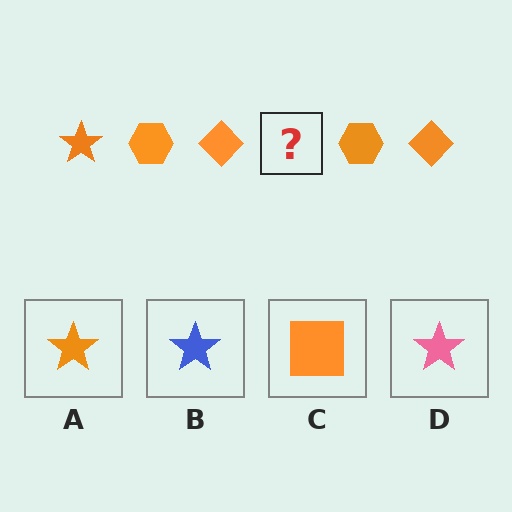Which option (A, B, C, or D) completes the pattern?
A.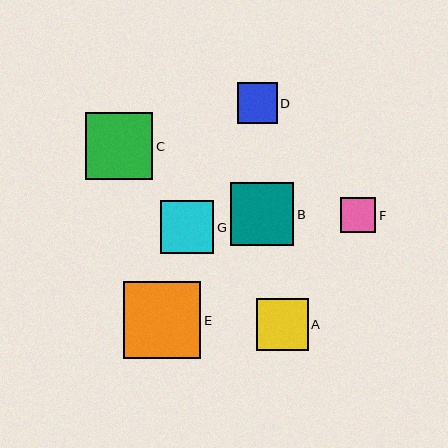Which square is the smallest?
Square F is the smallest with a size of approximately 35 pixels.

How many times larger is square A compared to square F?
Square A is approximately 1.5 times the size of square F.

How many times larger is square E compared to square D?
Square E is approximately 1.9 times the size of square D.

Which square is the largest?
Square E is the largest with a size of approximately 77 pixels.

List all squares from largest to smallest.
From largest to smallest: E, C, B, G, A, D, F.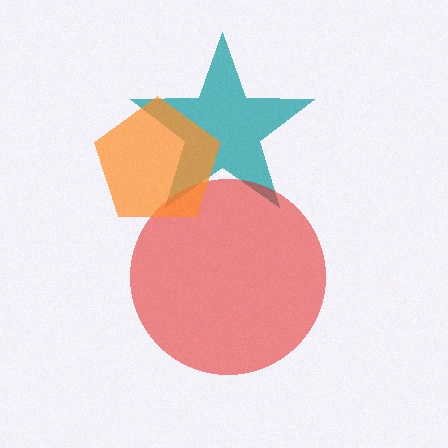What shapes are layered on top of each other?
The layered shapes are: a teal star, a red circle, an orange pentagon.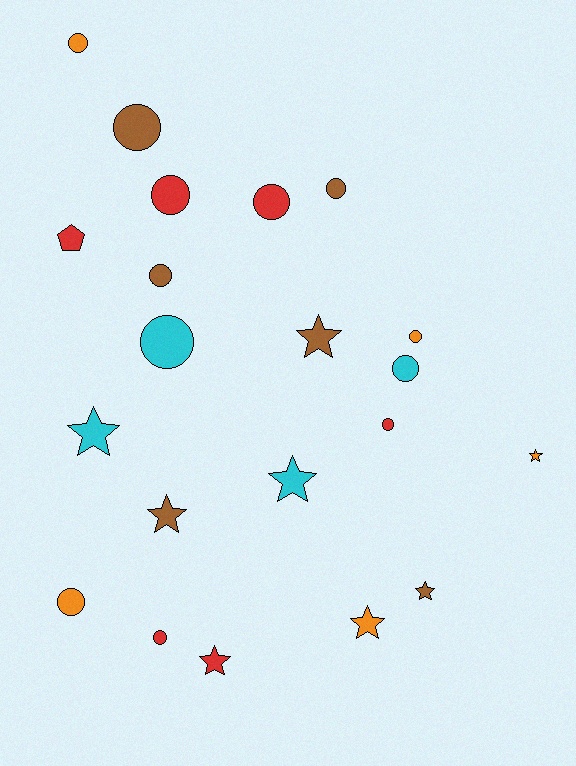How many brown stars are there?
There are 3 brown stars.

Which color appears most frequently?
Brown, with 6 objects.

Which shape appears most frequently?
Circle, with 12 objects.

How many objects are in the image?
There are 21 objects.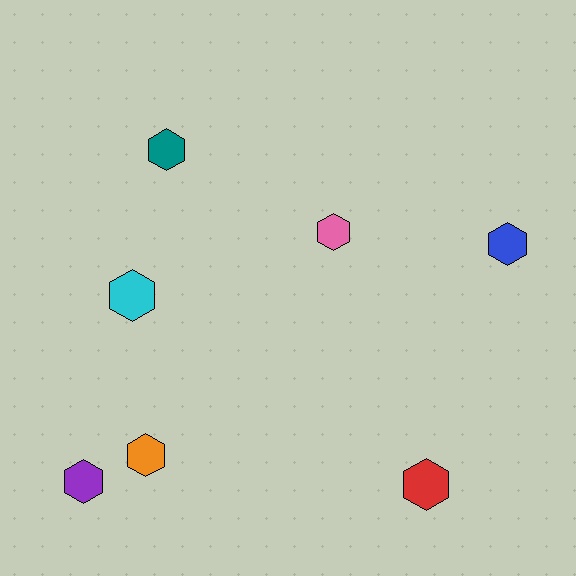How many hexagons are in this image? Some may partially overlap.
There are 7 hexagons.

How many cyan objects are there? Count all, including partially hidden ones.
There is 1 cyan object.